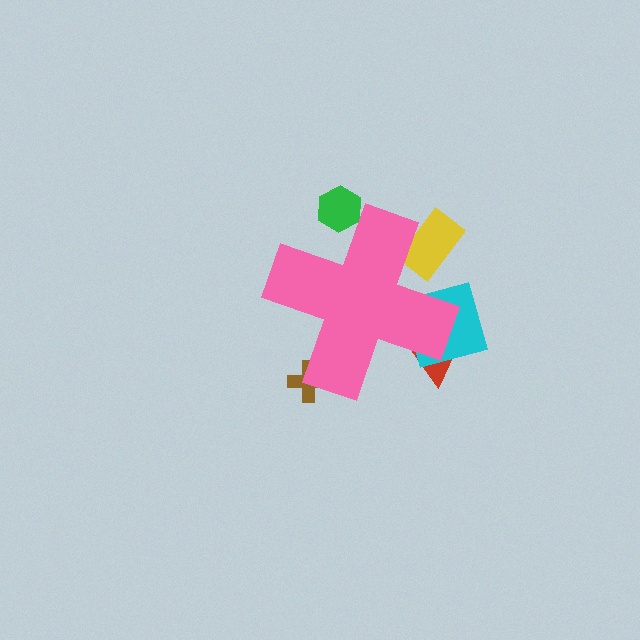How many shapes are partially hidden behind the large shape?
5 shapes are partially hidden.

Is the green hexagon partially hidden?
Yes, the green hexagon is partially hidden behind the pink cross.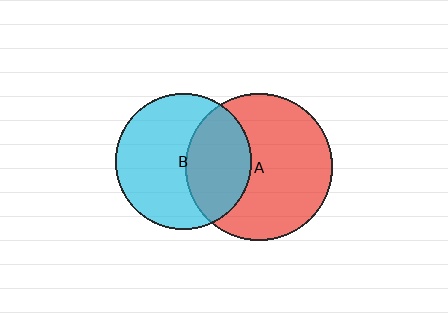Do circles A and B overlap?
Yes.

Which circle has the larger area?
Circle A (red).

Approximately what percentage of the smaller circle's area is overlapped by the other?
Approximately 40%.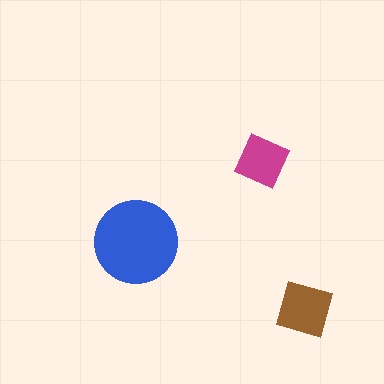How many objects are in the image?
There are 3 objects in the image.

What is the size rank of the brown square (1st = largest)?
2nd.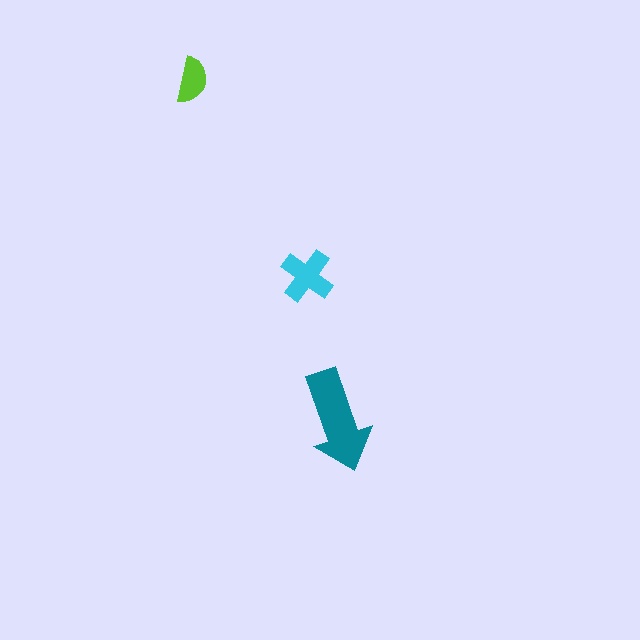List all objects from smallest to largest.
The lime semicircle, the cyan cross, the teal arrow.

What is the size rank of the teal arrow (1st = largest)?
1st.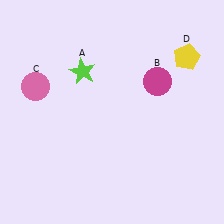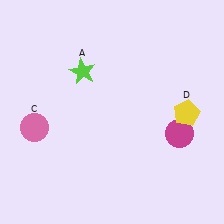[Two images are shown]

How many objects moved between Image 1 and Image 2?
3 objects moved between the two images.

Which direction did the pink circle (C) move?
The pink circle (C) moved down.